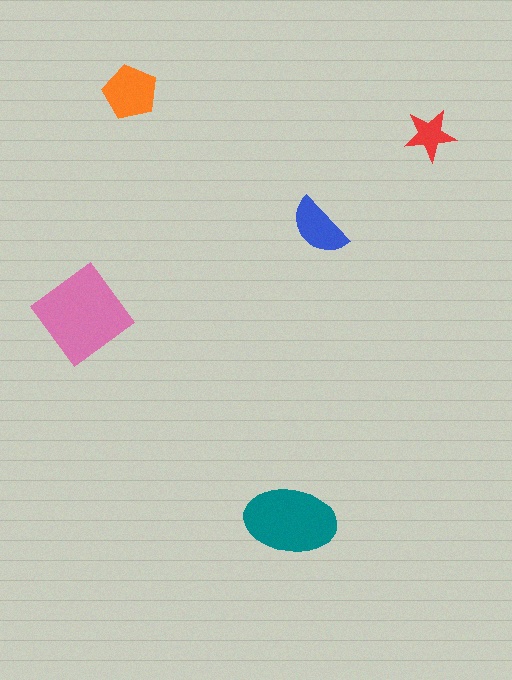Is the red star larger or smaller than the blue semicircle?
Smaller.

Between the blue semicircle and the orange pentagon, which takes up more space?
The orange pentagon.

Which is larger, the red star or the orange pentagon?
The orange pentagon.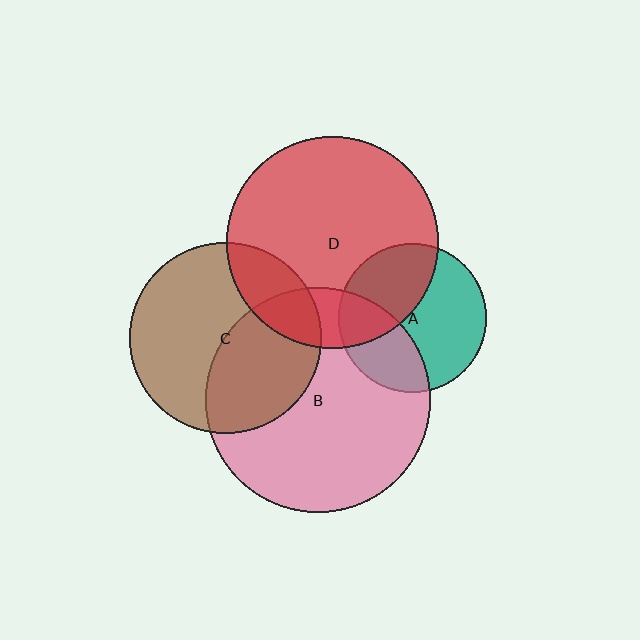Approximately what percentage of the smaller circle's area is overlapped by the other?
Approximately 20%.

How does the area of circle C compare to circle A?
Approximately 1.7 times.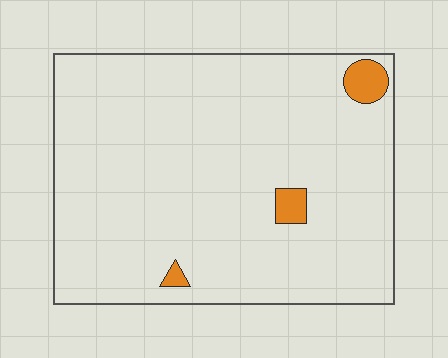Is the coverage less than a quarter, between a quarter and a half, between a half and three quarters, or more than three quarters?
Less than a quarter.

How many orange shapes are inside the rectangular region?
3.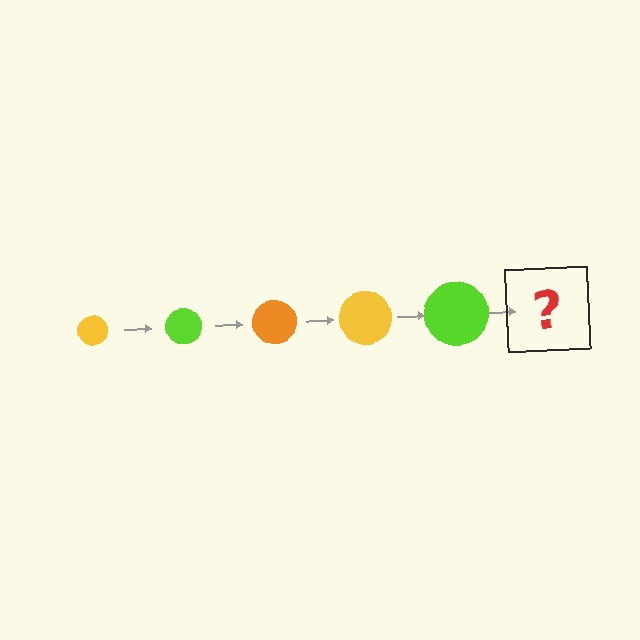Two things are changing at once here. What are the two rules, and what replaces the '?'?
The two rules are that the circle grows larger each step and the color cycles through yellow, lime, and orange. The '?' should be an orange circle, larger than the previous one.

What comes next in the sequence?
The next element should be an orange circle, larger than the previous one.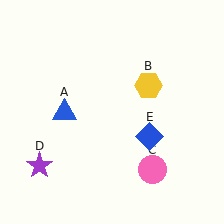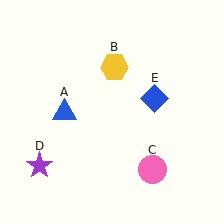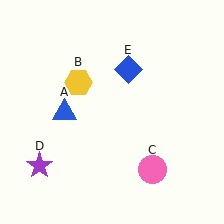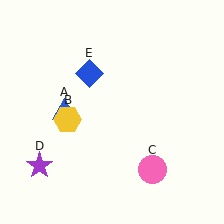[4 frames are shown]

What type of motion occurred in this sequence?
The yellow hexagon (object B), blue diamond (object E) rotated counterclockwise around the center of the scene.